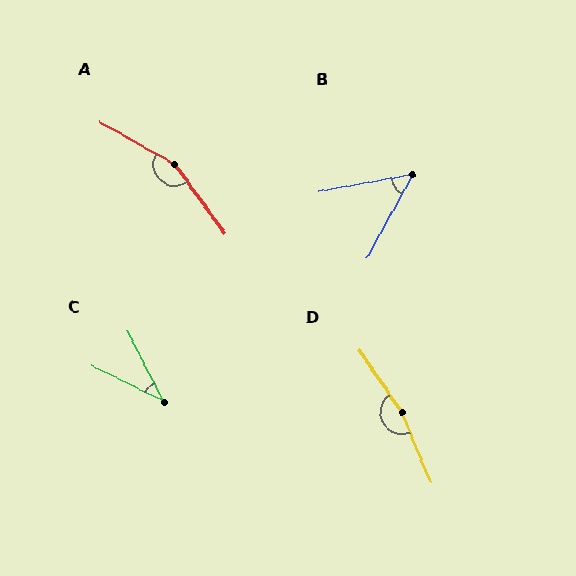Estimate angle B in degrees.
Approximately 51 degrees.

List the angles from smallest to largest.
C (37°), B (51°), A (155°), D (167°).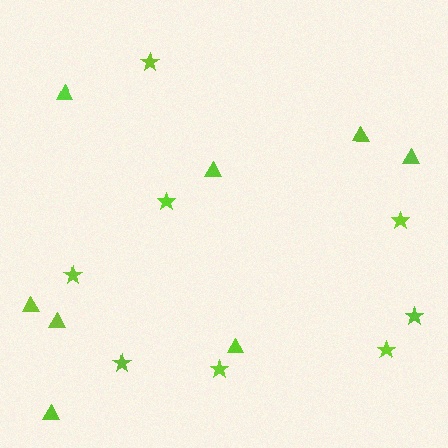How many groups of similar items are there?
There are 2 groups: one group of triangles (8) and one group of stars (8).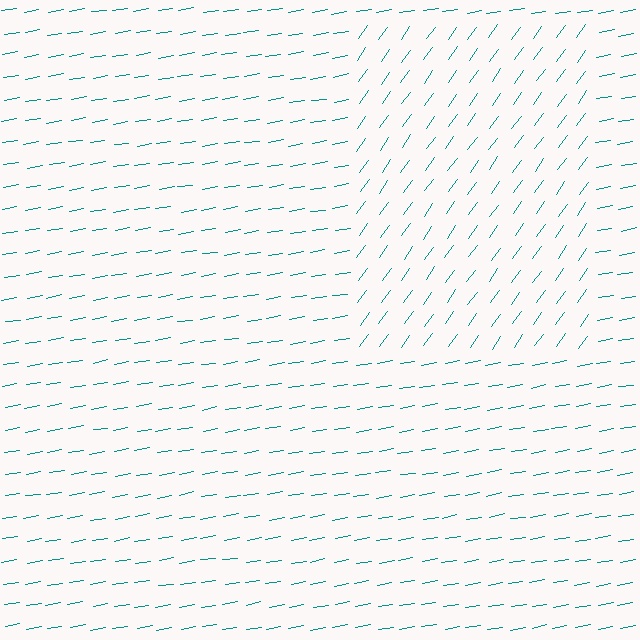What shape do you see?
I see a rectangle.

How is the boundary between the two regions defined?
The boundary is defined purely by a change in line orientation (approximately 45 degrees difference). All lines are the same color and thickness.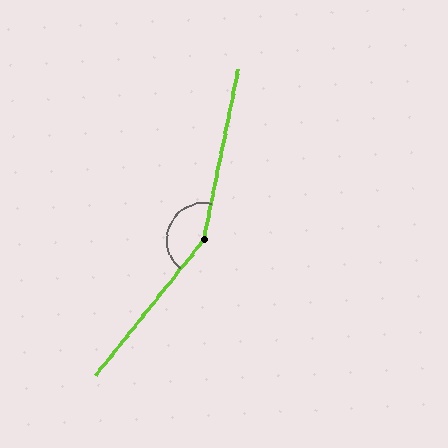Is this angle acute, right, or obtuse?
It is obtuse.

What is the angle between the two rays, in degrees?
Approximately 153 degrees.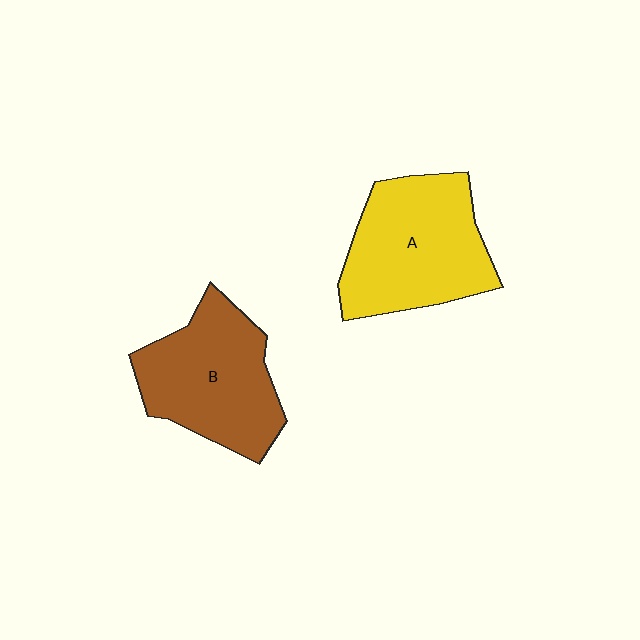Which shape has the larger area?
Shape A (yellow).